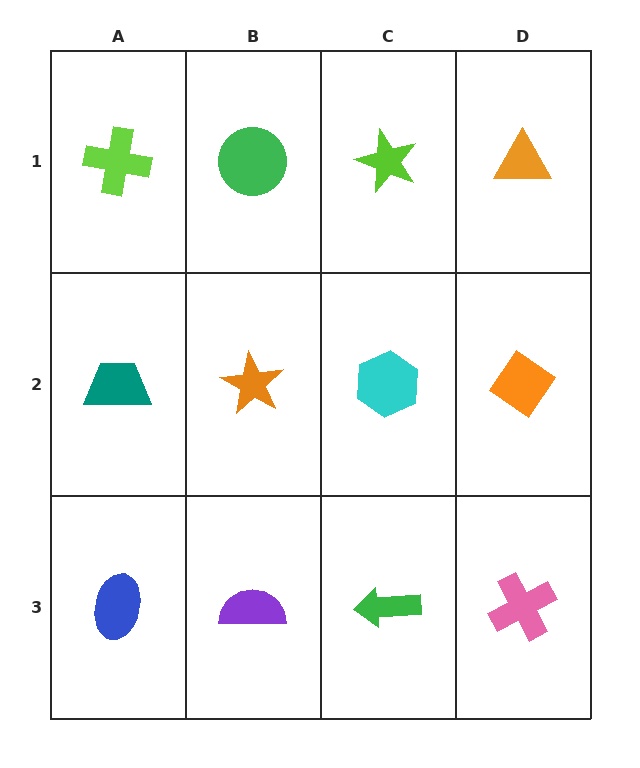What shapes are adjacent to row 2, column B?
A green circle (row 1, column B), a purple semicircle (row 3, column B), a teal trapezoid (row 2, column A), a cyan hexagon (row 2, column C).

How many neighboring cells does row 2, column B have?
4.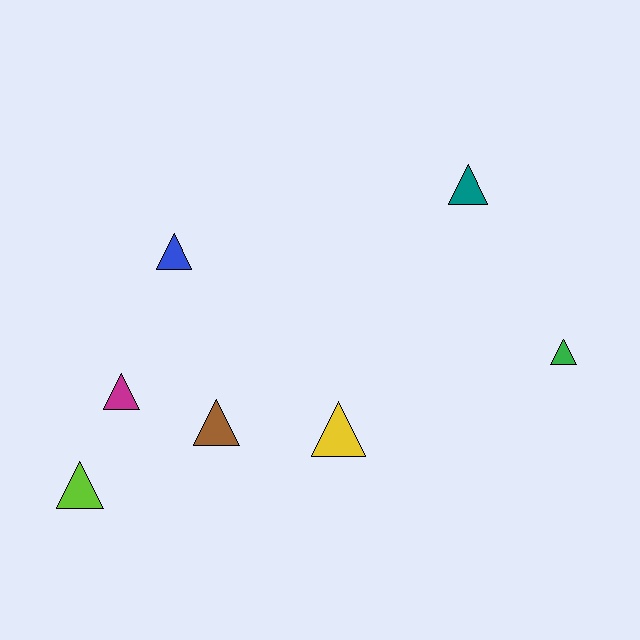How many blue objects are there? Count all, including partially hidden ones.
There is 1 blue object.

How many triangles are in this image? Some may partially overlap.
There are 7 triangles.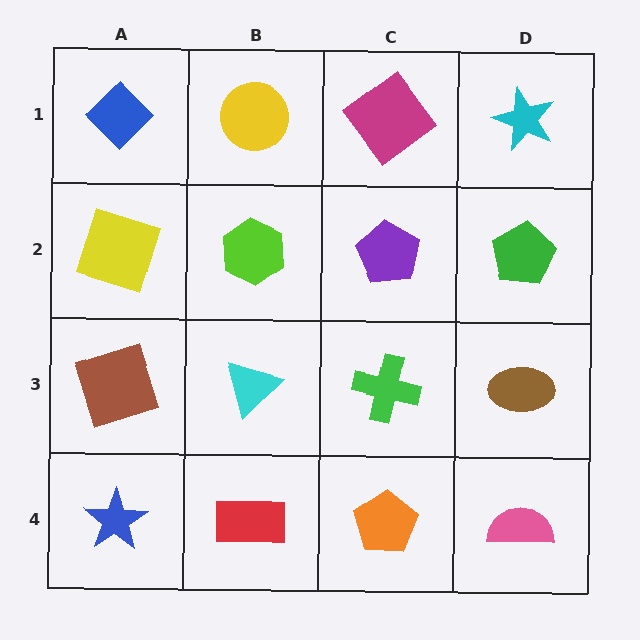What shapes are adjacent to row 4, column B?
A cyan triangle (row 3, column B), a blue star (row 4, column A), an orange pentagon (row 4, column C).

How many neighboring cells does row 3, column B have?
4.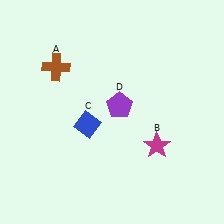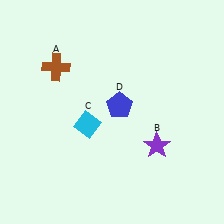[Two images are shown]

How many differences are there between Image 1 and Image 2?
There are 3 differences between the two images.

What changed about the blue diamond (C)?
In Image 1, C is blue. In Image 2, it changed to cyan.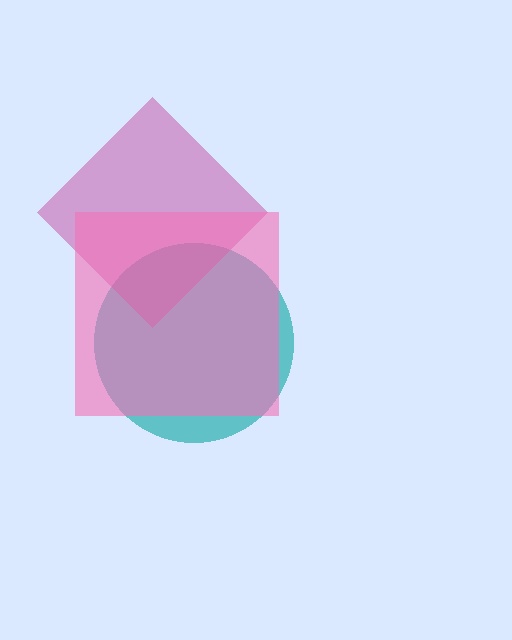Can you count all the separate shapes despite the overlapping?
Yes, there are 3 separate shapes.